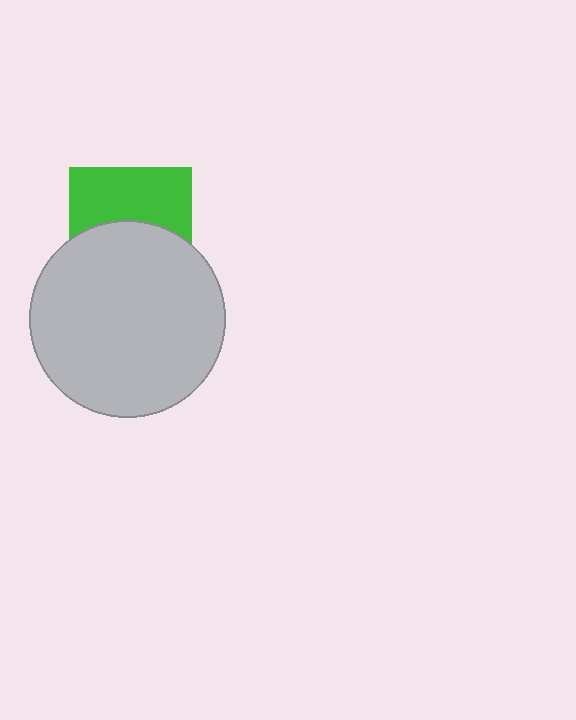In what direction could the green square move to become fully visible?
The green square could move up. That would shift it out from behind the light gray circle entirely.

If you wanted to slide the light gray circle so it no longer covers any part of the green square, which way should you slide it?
Slide it down — that is the most direct way to separate the two shapes.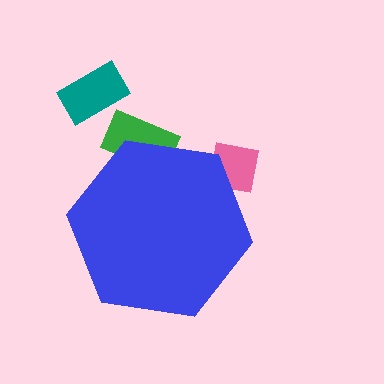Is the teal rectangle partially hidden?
No, the teal rectangle is fully visible.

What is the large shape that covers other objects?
A blue hexagon.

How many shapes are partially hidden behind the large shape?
2 shapes are partially hidden.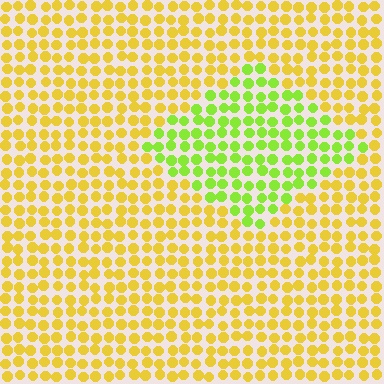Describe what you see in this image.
The image is filled with small yellow elements in a uniform arrangement. A diamond-shaped region is visible where the elements are tinted to a slightly different hue, forming a subtle color boundary.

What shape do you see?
I see a diamond.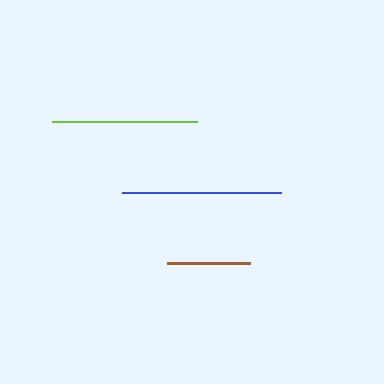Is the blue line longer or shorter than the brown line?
The blue line is longer than the brown line.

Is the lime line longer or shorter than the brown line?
The lime line is longer than the brown line.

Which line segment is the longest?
The blue line is the longest at approximately 159 pixels.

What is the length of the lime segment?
The lime segment is approximately 145 pixels long.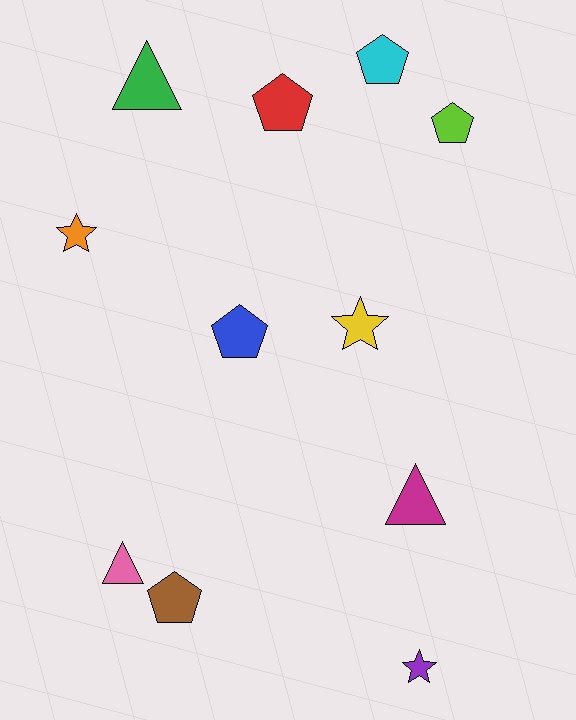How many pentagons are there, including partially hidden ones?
There are 5 pentagons.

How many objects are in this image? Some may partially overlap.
There are 11 objects.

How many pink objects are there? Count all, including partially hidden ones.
There is 1 pink object.